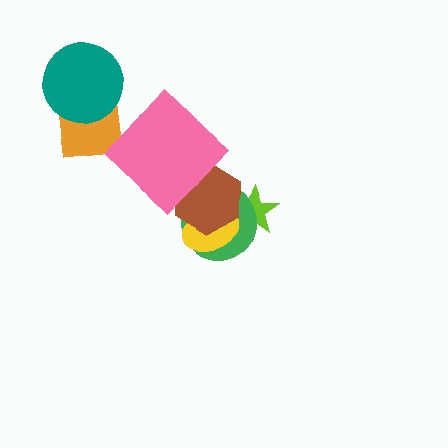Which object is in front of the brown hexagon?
The pink diamond is in front of the brown hexagon.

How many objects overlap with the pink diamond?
1 object overlaps with the pink diamond.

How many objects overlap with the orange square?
1 object overlaps with the orange square.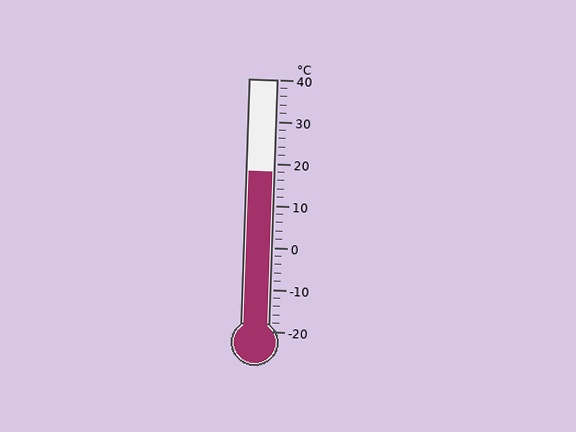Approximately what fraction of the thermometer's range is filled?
The thermometer is filled to approximately 65% of its range.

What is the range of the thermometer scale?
The thermometer scale ranges from -20°C to 40°C.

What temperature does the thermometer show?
The thermometer shows approximately 18°C.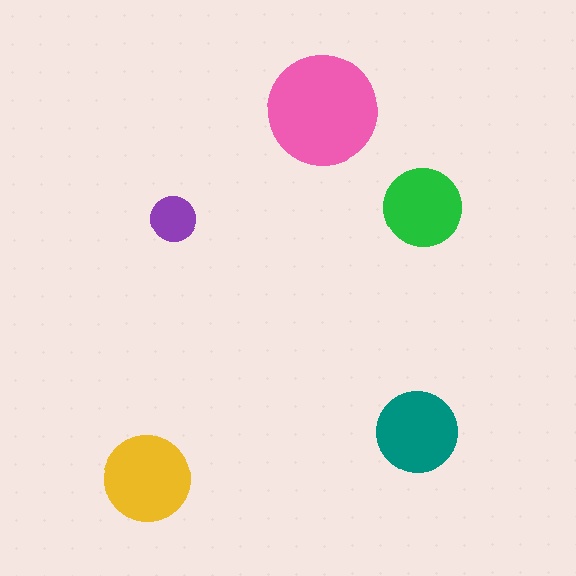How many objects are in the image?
There are 5 objects in the image.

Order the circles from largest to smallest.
the pink one, the yellow one, the teal one, the green one, the purple one.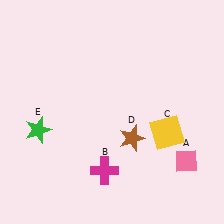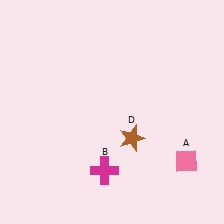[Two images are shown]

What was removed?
The yellow square (C), the green star (E) were removed in Image 2.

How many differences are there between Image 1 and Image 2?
There are 2 differences between the two images.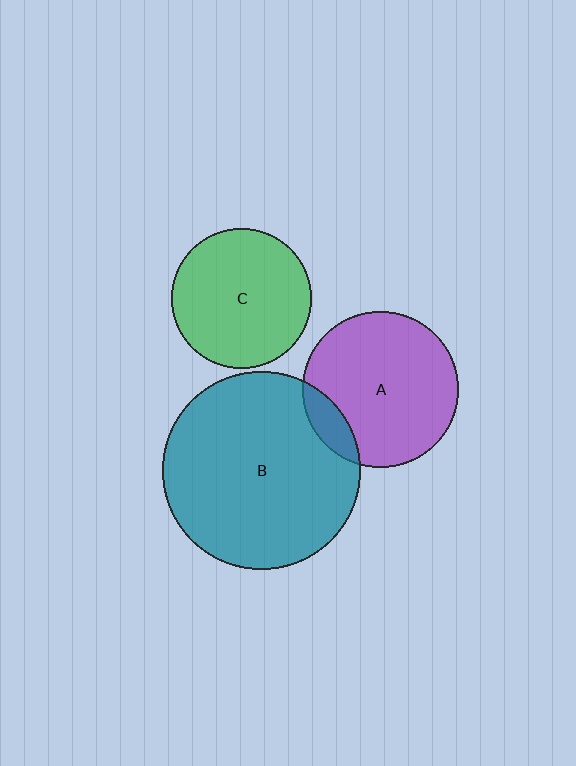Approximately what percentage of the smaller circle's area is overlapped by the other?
Approximately 10%.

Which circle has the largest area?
Circle B (teal).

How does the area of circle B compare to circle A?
Approximately 1.6 times.